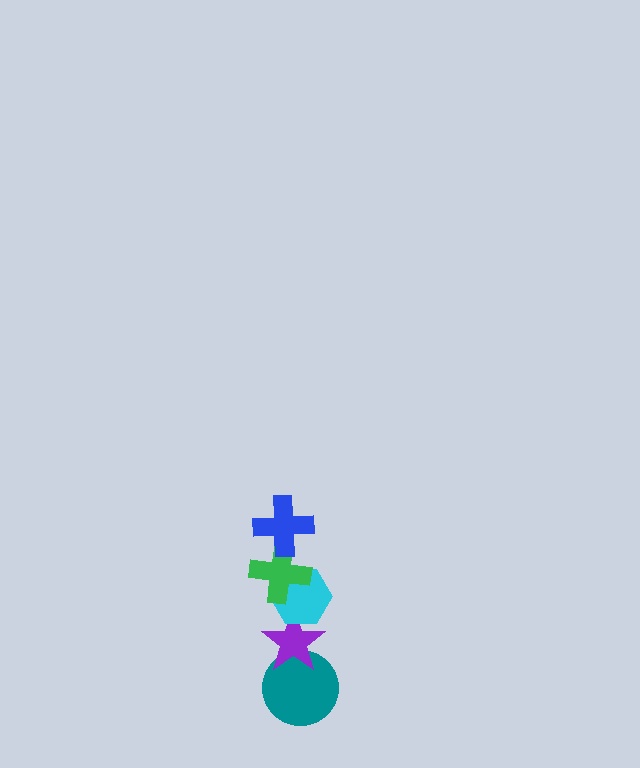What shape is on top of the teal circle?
The purple star is on top of the teal circle.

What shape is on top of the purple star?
The cyan hexagon is on top of the purple star.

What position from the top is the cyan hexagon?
The cyan hexagon is 3rd from the top.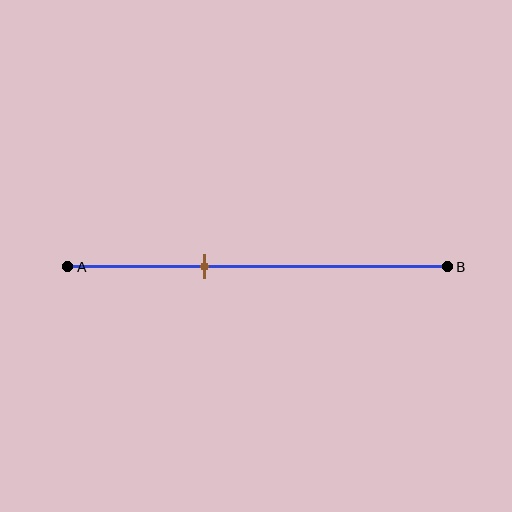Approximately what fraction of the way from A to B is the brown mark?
The brown mark is approximately 35% of the way from A to B.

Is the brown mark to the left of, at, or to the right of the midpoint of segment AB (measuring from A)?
The brown mark is to the left of the midpoint of segment AB.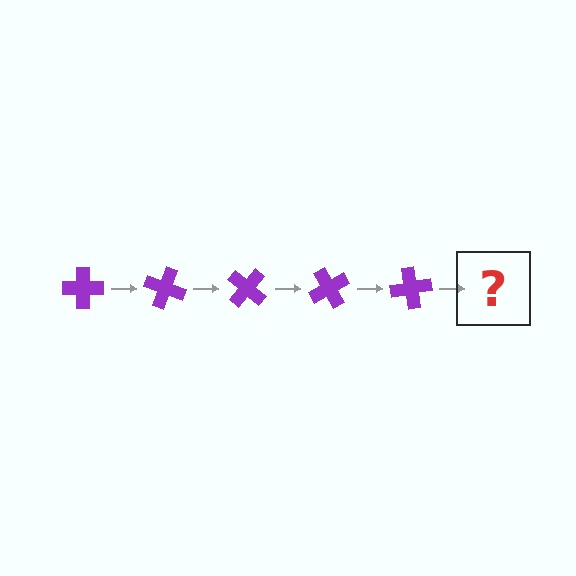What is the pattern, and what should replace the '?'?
The pattern is that the cross rotates 20 degrees each step. The '?' should be a purple cross rotated 100 degrees.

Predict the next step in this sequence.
The next step is a purple cross rotated 100 degrees.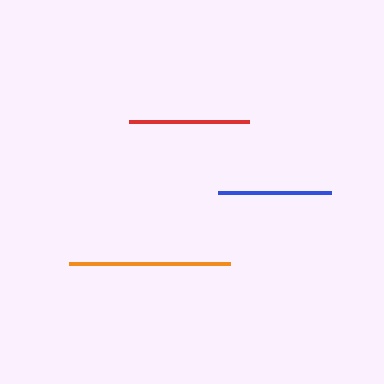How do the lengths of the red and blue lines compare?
The red and blue lines are approximately the same length.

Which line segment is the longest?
The orange line is the longest at approximately 161 pixels.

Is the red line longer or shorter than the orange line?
The orange line is longer than the red line.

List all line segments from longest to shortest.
From longest to shortest: orange, red, blue.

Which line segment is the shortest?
The blue line is the shortest at approximately 113 pixels.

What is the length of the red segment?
The red segment is approximately 120 pixels long.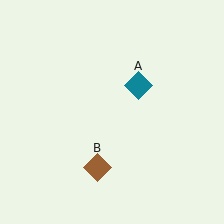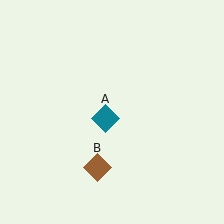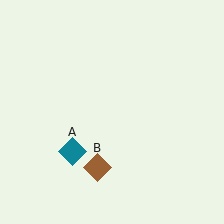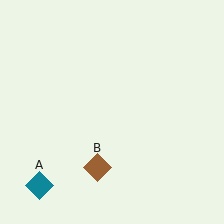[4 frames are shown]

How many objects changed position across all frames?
1 object changed position: teal diamond (object A).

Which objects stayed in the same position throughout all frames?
Brown diamond (object B) remained stationary.